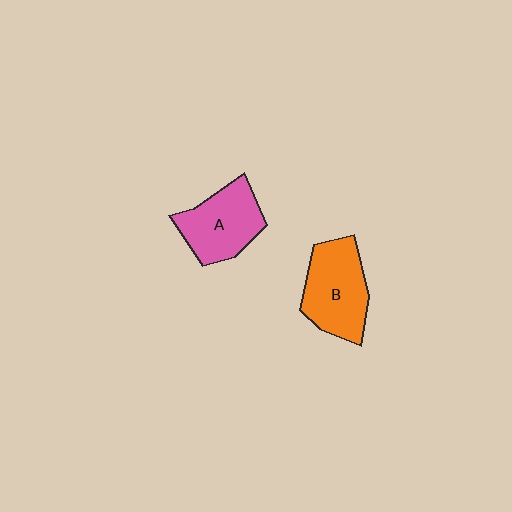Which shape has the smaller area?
Shape A (pink).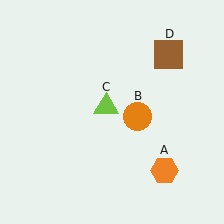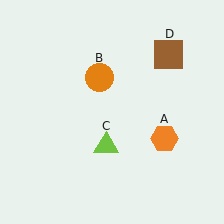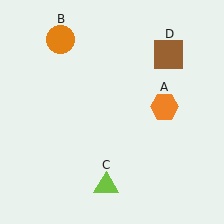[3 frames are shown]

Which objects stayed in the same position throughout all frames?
Brown square (object D) remained stationary.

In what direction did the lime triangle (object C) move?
The lime triangle (object C) moved down.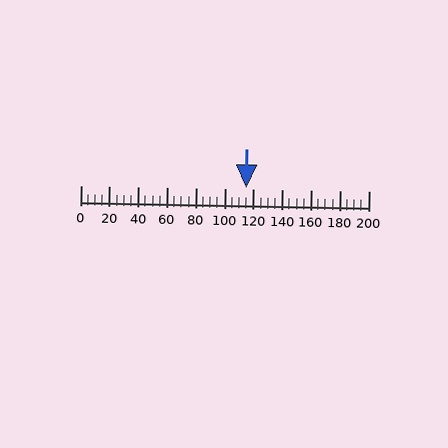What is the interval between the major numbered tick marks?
The major tick marks are spaced 20 units apart.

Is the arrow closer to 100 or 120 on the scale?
The arrow is closer to 120.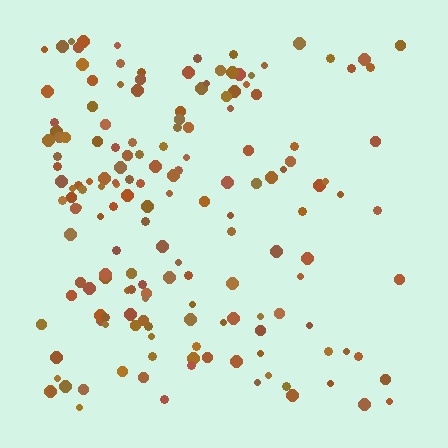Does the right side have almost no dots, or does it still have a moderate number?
Still a moderate number, just noticeably fewer than the left.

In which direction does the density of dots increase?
From right to left, with the left side densest.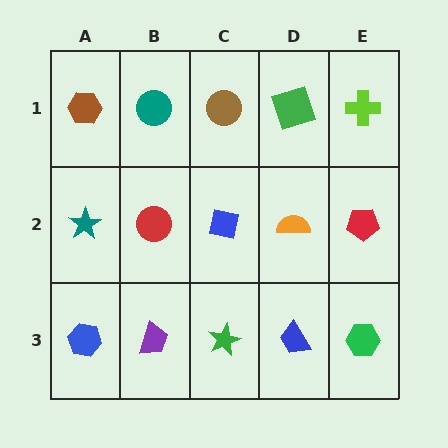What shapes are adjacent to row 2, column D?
A green square (row 1, column D), a blue trapezoid (row 3, column D), a blue square (row 2, column C), a red pentagon (row 2, column E).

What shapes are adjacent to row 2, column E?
A lime cross (row 1, column E), a green hexagon (row 3, column E), an orange semicircle (row 2, column D).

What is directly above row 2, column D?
A green square.